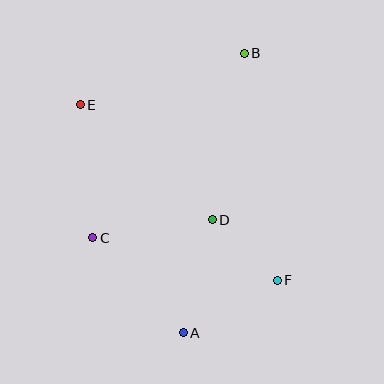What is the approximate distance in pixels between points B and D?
The distance between B and D is approximately 170 pixels.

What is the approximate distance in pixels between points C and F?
The distance between C and F is approximately 189 pixels.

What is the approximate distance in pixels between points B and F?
The distance between B and F is approximately 229 pixels.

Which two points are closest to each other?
Points D and F are closest to each other.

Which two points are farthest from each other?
Points A and B are farthest from each other.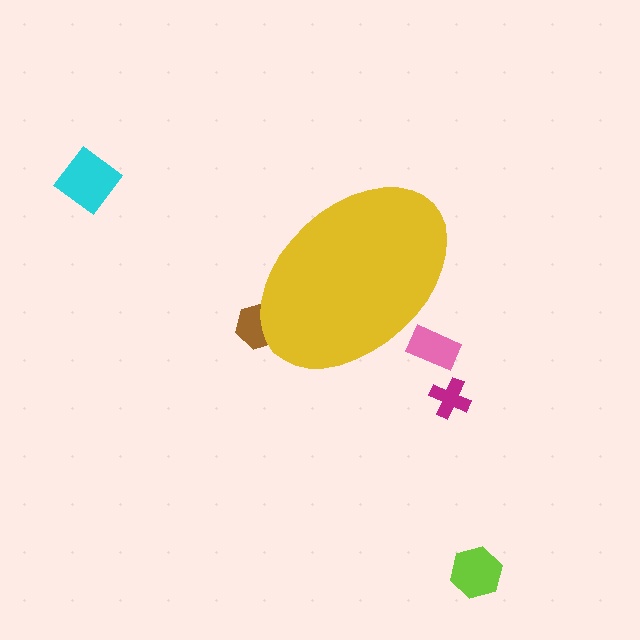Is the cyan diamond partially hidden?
No, the cyan diamond is fully visible.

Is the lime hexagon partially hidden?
No, the lime hexagon is fully visible.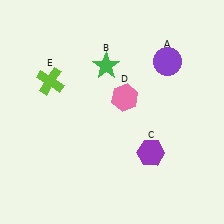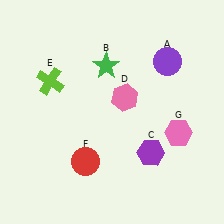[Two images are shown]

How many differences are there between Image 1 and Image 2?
There are 2 differences between the two images.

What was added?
A red circle (F), a pink hexagon (G) were added in Image 2.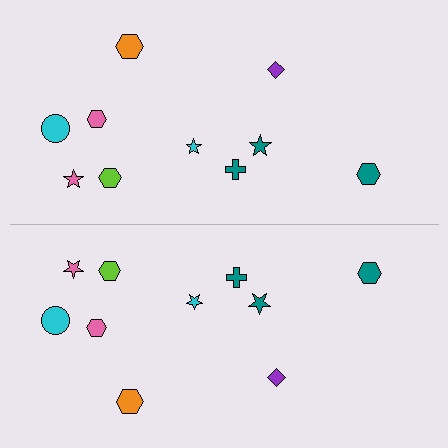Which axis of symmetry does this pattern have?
The pattern has a horizontal axis of symmetry running through the center of the image.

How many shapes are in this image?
There are 20 shapes in this image.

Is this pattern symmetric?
Yes, this pattern has bilateral (reflection) symmetry.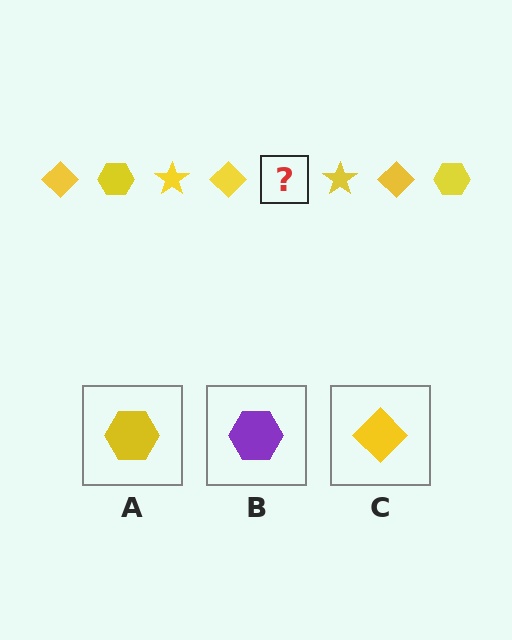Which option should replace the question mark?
Option A.